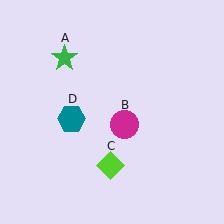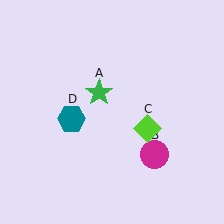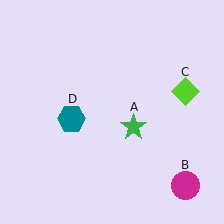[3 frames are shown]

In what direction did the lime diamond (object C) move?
The lime diamond (object C) moved up and to the right.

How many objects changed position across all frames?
3 objects changed position: green star (object A), magenta circle (object B), lime diamond (object C).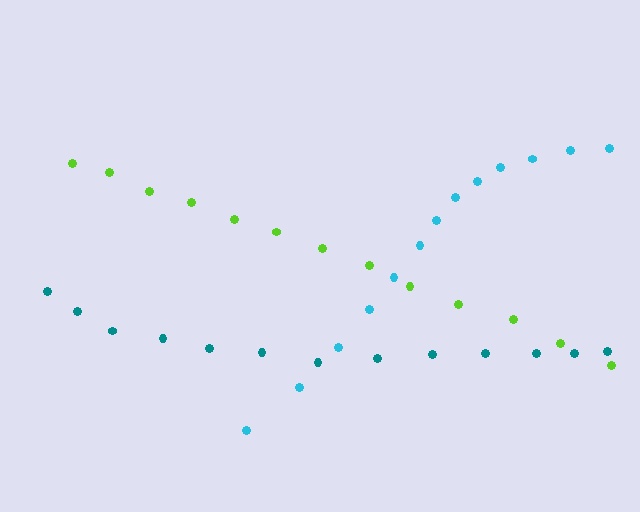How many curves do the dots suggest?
There are 3 distinct paths.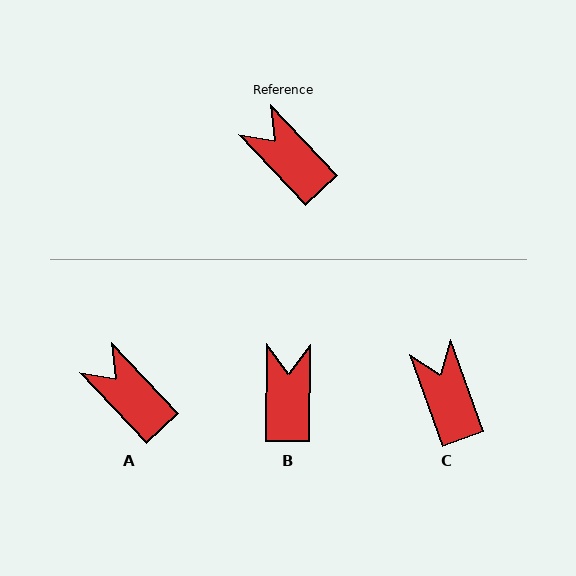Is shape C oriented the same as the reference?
No, it is off by about 24 degrees.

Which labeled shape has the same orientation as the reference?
A.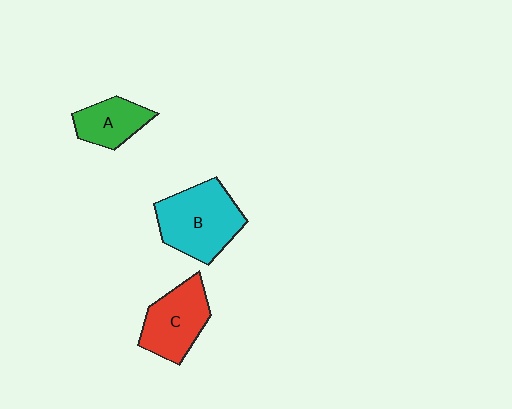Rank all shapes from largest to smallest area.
From largest to smallest: B (cyan), C (red), A (green).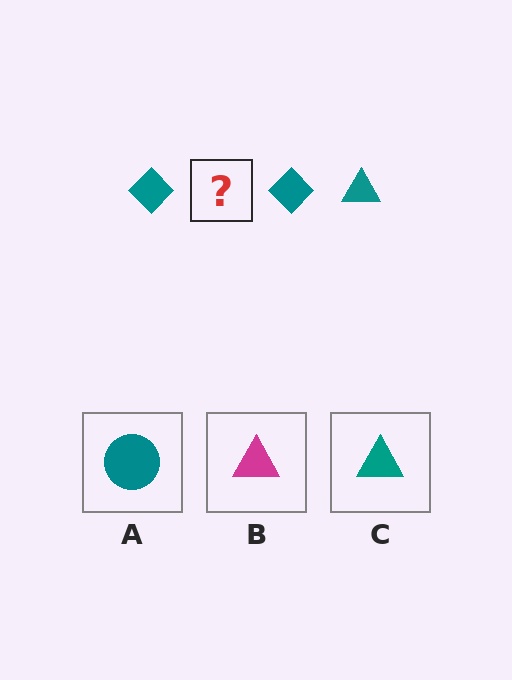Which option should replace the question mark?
Option C.